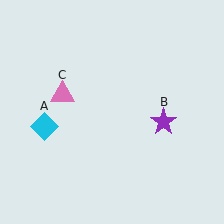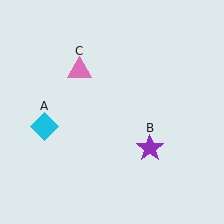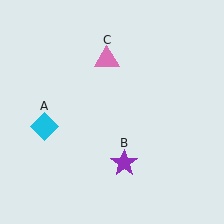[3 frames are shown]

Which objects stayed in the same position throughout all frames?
Cyan diamond (object A) remained stationary.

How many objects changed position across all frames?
2 objects changed position: purple star (object B), pink triangle (object C).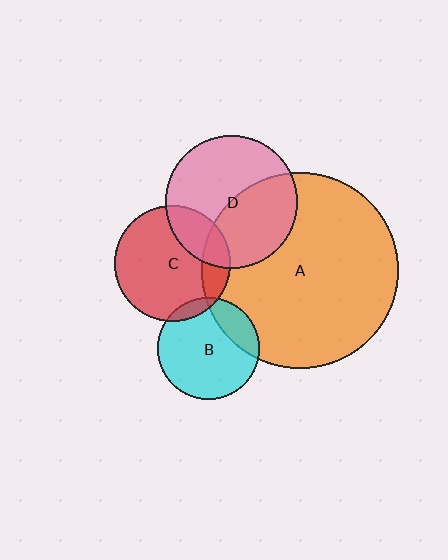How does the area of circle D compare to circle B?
Approximately 1.7 times.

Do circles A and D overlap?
Yes.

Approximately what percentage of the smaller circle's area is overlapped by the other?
Approximately 45%.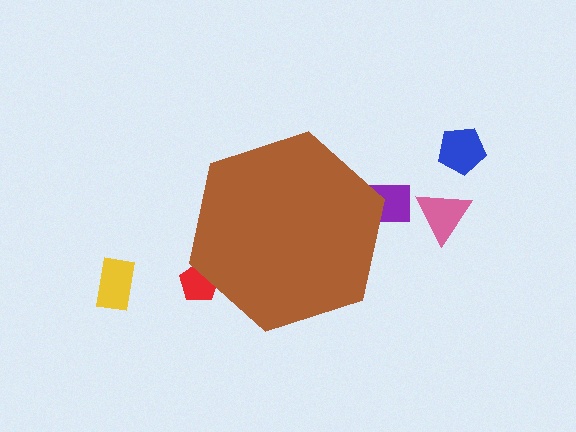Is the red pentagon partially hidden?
Yes, the red pentagon is partially hidden behind the brown hexagon.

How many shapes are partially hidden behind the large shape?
2 shapes are partially hidden.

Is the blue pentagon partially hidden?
No, the blue pentagon is fully visible.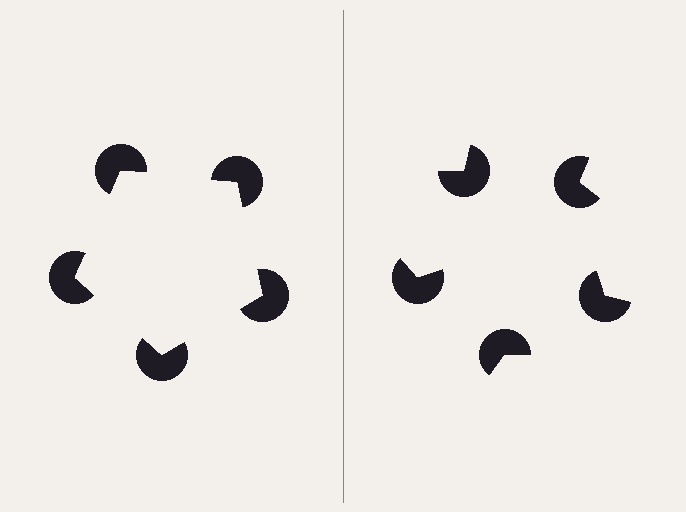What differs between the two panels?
The pac-man discs are positioned identically on both sides; only the wedge orientations differ. On the left they align to a pentagon; on the right they are misaligned.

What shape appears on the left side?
An illusory pentagon.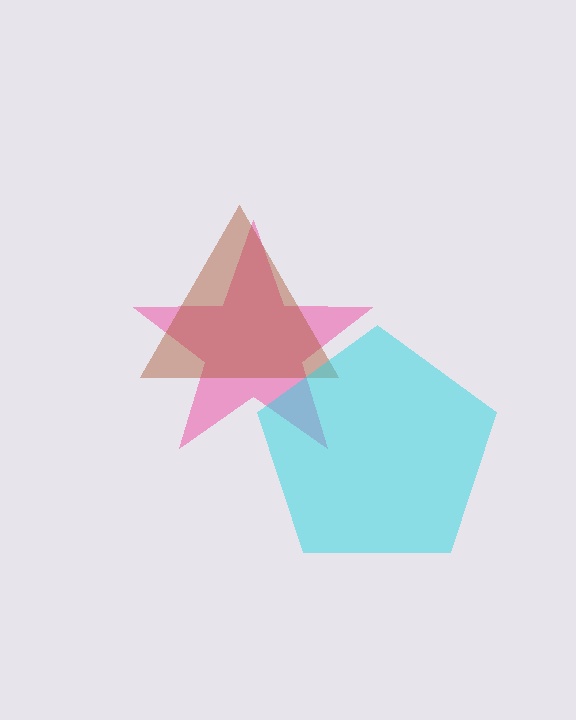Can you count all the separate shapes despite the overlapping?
Yes, there are 3 separate shapes.